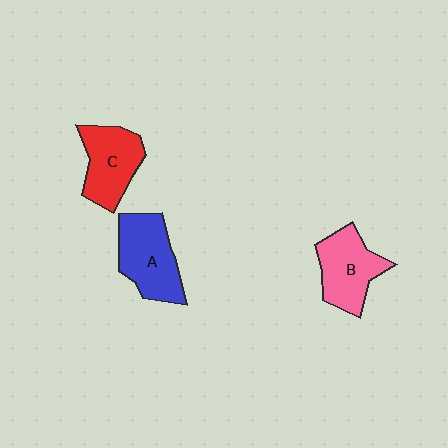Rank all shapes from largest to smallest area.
From largest to smallest: A (blue), B (pink), C (red).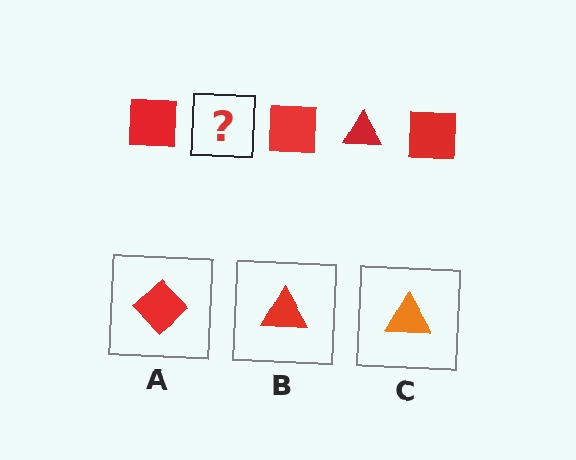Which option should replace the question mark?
Option B.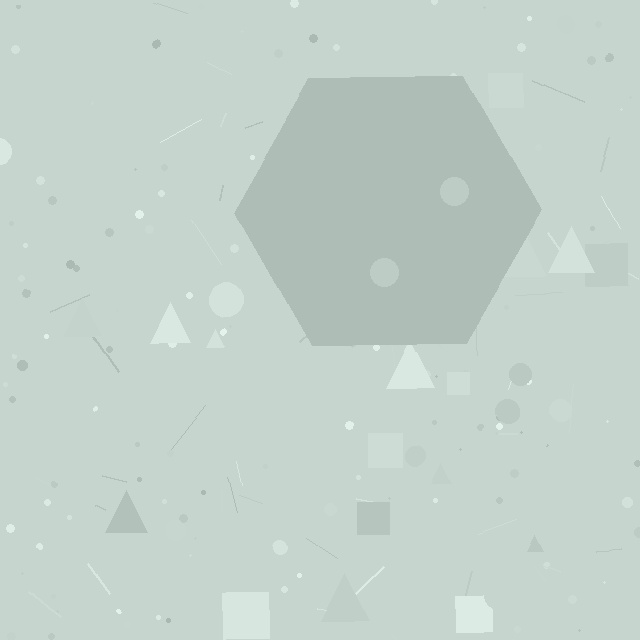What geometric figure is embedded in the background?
A hexagon is embedded in the background.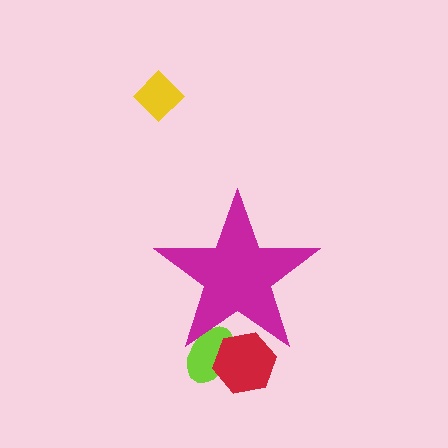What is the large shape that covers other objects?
A magenta star.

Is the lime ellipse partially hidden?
Yes, the lime ellipse is partially hidden behind the magenta star.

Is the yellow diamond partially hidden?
No, the yellow diamond is fully visible.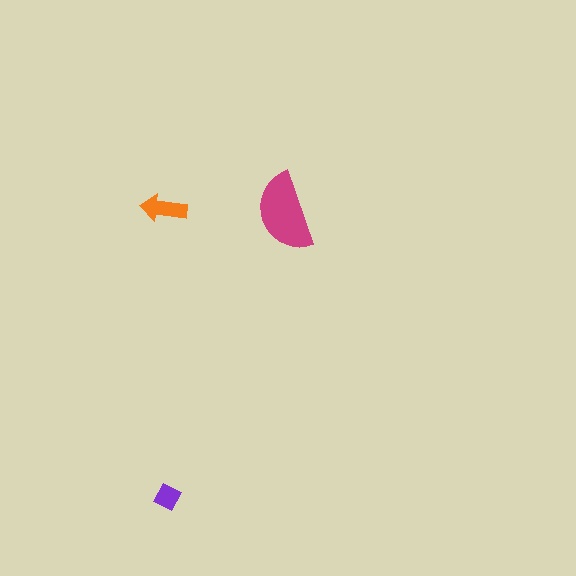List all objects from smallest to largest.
The purple diamond, the orange arrow, the magenta semicircle.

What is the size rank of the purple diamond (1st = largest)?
3rd.